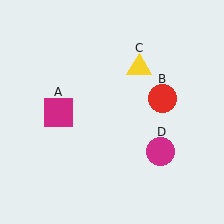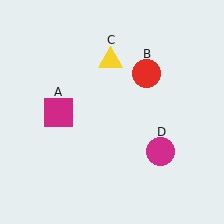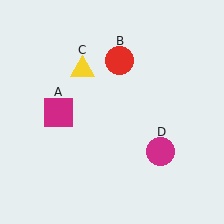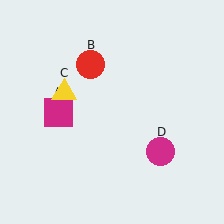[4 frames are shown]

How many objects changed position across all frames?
2 objects changed position: red circle (object B), yellow triangle (object C).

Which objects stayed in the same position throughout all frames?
Magenta square (object A) and magenta circle (object D) remained stationary.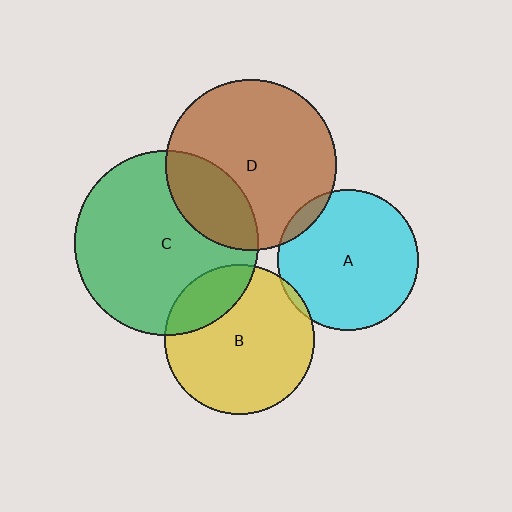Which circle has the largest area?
Circle C (green).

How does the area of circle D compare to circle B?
Approximately 1.3 times.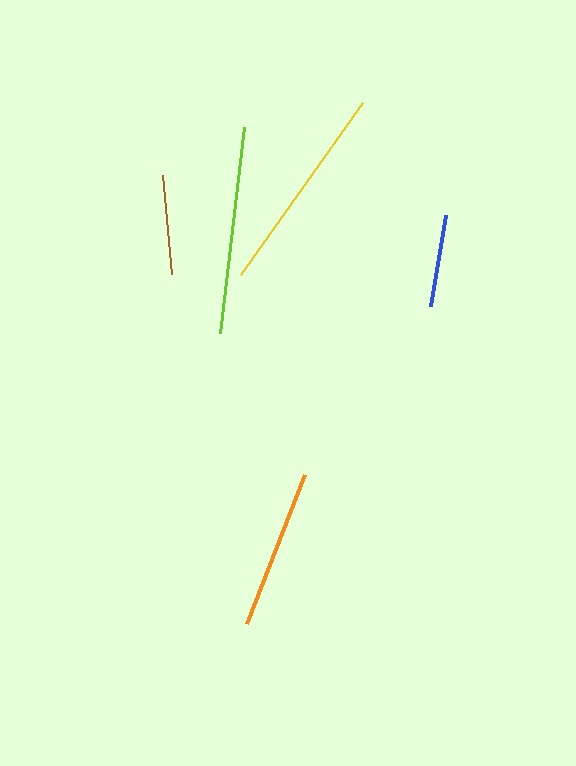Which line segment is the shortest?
The blue line is the shortest at approximately 92 pixels.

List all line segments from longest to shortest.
From longest to shortest: yellow, lime, orange, brown, blue.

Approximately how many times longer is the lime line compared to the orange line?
The lime line is approximately 1.3 times the length of the orange line.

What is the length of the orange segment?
The orange segment is approximately 159 pixels long.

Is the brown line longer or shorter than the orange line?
The orange line is longer than the brown line.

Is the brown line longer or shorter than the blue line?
The brown line is longer than the blue line.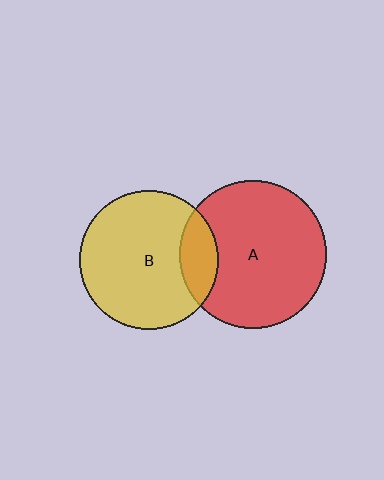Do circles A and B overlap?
Yes.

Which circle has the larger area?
Circle A (red).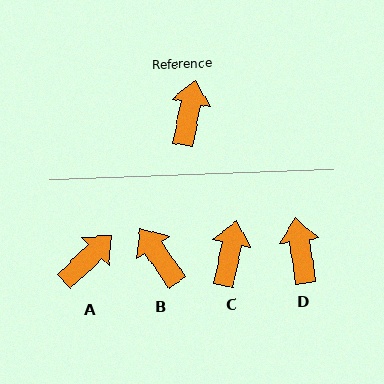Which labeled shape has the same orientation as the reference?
C.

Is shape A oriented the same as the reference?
No, it is off by about 35 degrees.